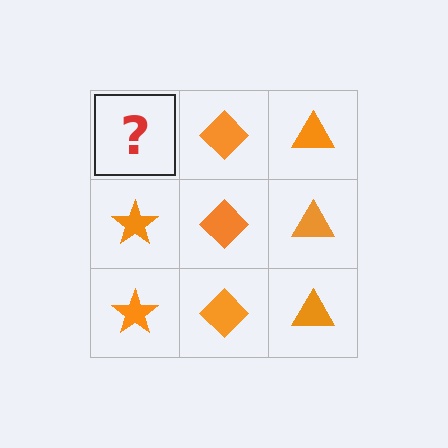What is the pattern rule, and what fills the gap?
The rule is that each column has a consistent shape. The gap should be filled with an orange star.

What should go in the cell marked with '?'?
The missing cell should contain an orange star.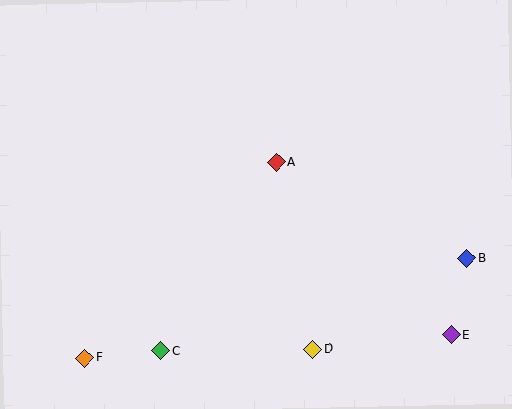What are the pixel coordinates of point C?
Point C is at (161, 351).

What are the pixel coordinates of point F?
Point F is at (85, 358).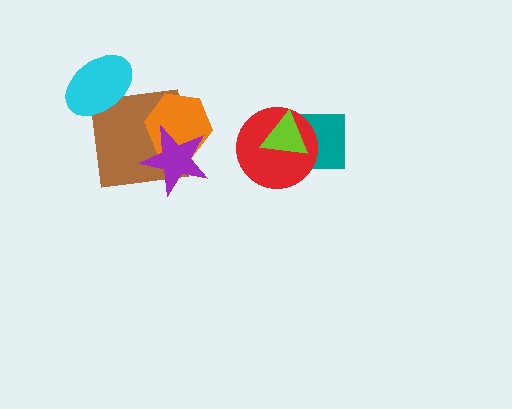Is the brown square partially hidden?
Yes, it is partially covered by another shape.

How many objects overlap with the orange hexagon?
2 objects overlap with the orange hexagon.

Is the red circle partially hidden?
Yes, it is partially covered by another shape.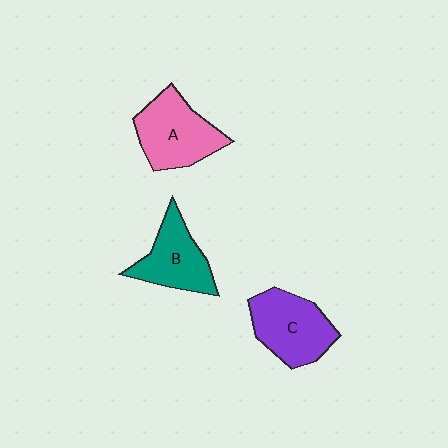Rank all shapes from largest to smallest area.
From largest to smallest: A (pink), C (purple), B (teal).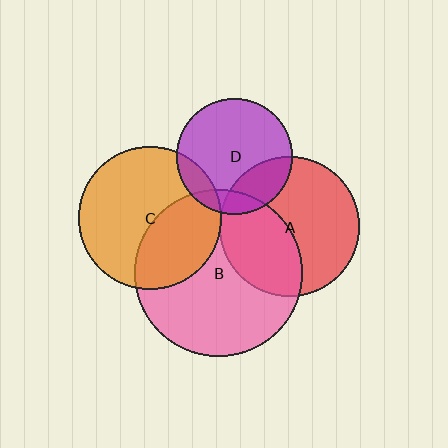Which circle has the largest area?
Circle B (pink).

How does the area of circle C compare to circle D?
Approximately 1.5 times.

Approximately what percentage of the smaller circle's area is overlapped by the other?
Approximately 5%.